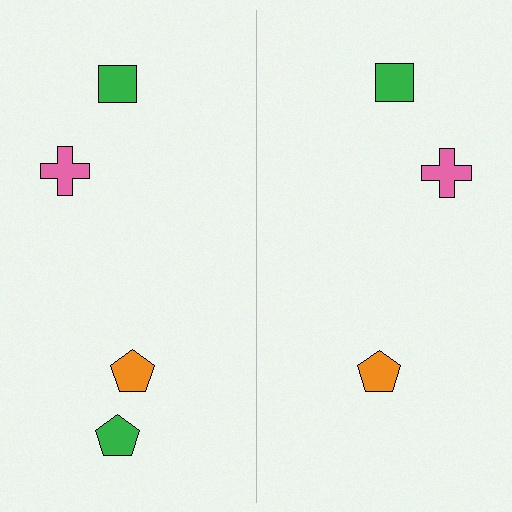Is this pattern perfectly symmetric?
No, the pattern is not perfectly symmetric. A green pentagon is missing from the right side.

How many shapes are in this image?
There are 7 shapes in this image.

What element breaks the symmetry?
A green pentagon is missing from the right side.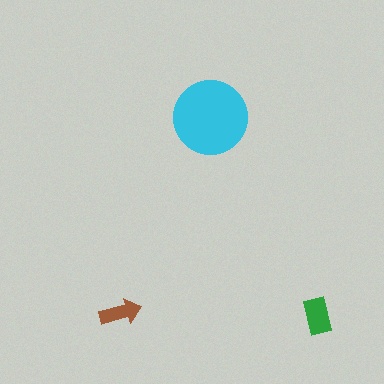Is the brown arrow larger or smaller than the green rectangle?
Smaller.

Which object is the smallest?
The brown arrow.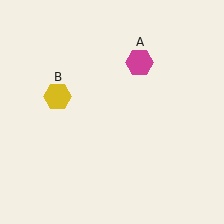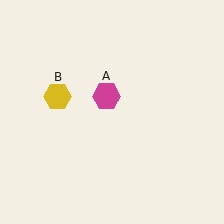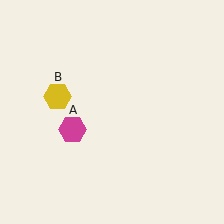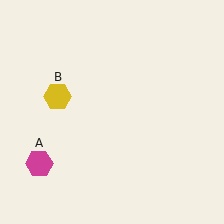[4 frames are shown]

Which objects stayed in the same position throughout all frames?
Yellow hexagon (object B) remained stationary.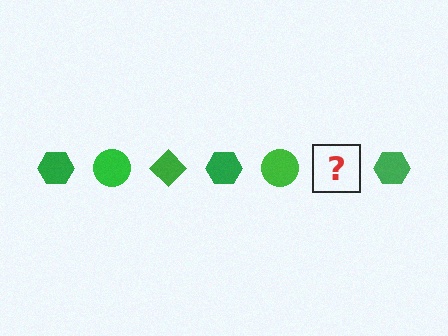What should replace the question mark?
The question mark should be replaced with a green diamond.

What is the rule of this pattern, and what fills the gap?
The rule is that the pattern cycles through hexagon, circle, diamond shapes in green. The gap should be filled with a green diamond.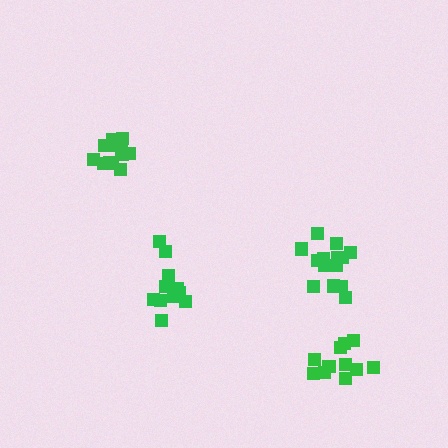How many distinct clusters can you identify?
There are 4 distinct clusters.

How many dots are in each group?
Group 1: 14 dots, Group 2: 12 dots, Group 3: 12 dots, Group 4: 11 dots (49 total).